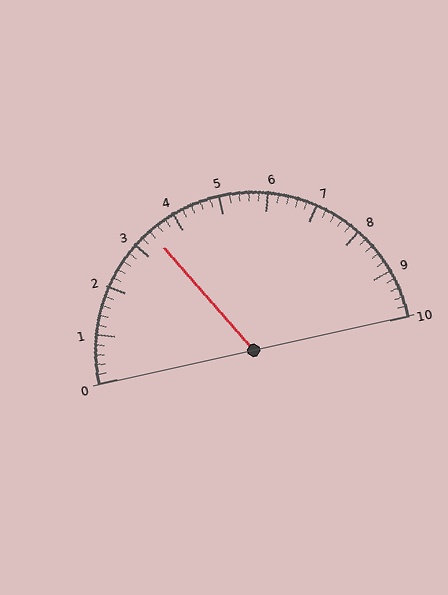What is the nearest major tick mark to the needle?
The nearest major tick mark is 3.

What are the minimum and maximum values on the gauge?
The gauge ranges from 0 to 10.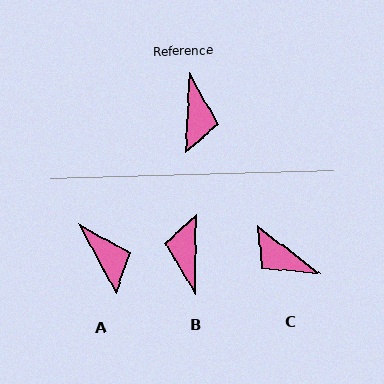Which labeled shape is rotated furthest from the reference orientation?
B, about 178 degrees away.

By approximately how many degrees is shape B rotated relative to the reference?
Approximately 178 degrees clockwise.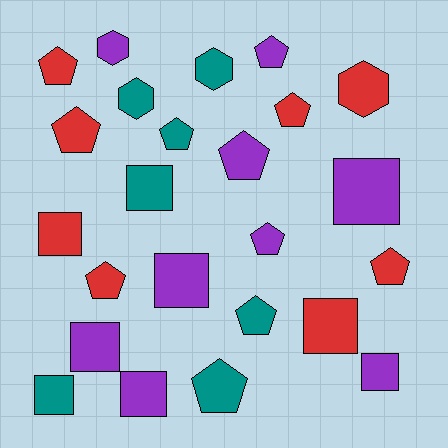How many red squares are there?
There are 2 red squares.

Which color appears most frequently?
Purple, with 9 objects.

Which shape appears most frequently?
Pentagon, with 11 objects.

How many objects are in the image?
There are 24 objects.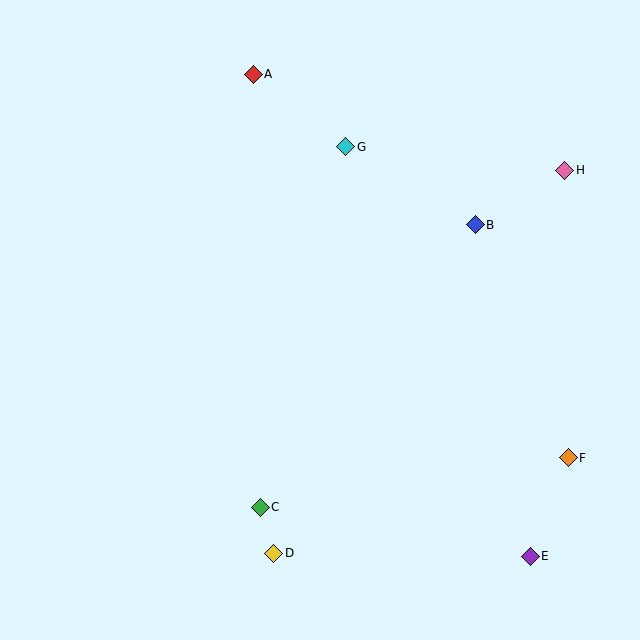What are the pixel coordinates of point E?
Point E is at (530, 556).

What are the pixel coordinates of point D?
Point D is at (274, 553).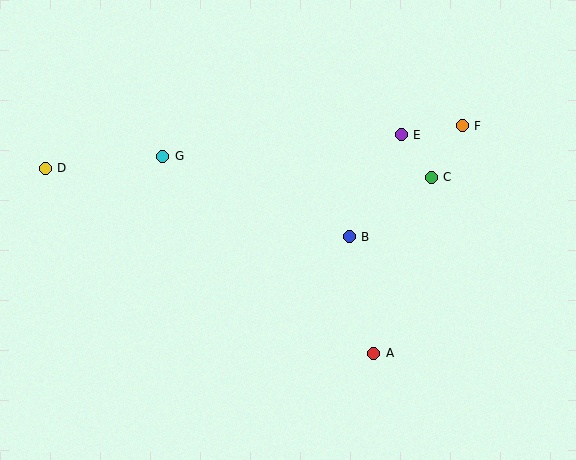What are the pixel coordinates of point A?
Point A is at (374, 353).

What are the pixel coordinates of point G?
Point G is at (163, 156).